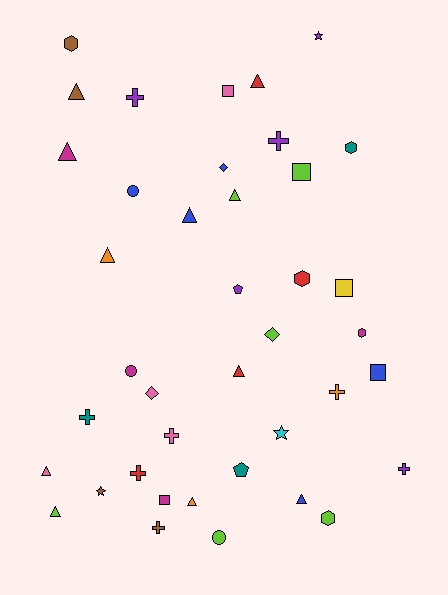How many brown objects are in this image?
There are 4 brown objects.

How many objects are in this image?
There are 40 objects.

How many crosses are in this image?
There are 8 crosses.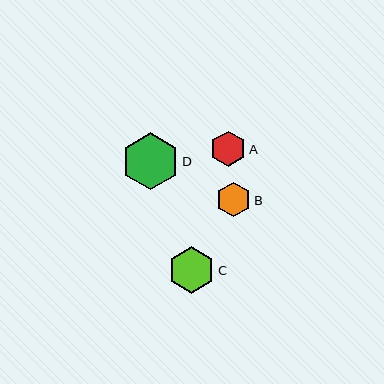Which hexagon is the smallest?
Hexagon B is the smallest with a size of approximately 34 pixels.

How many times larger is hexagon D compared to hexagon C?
Hexagon D is approximately 1.2 times the size of hexagon C.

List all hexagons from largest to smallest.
From largest to smallest: D, C, A, B.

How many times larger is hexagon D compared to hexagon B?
Hexagon D is approximately 1.7 times the size of hexagon B.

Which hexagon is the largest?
Hexagon D is the largest with a size of approximately 57 pixels.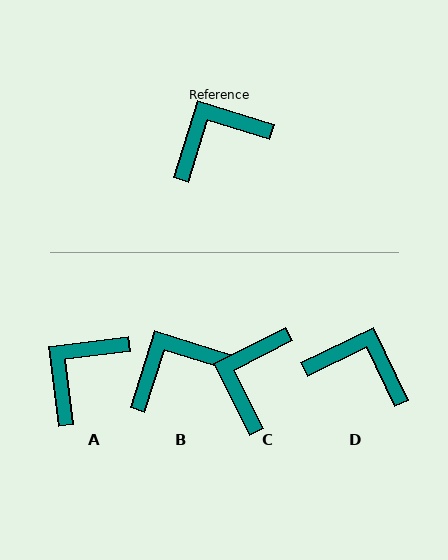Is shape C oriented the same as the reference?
No, it is off by about 44 degrees.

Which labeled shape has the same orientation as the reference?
B.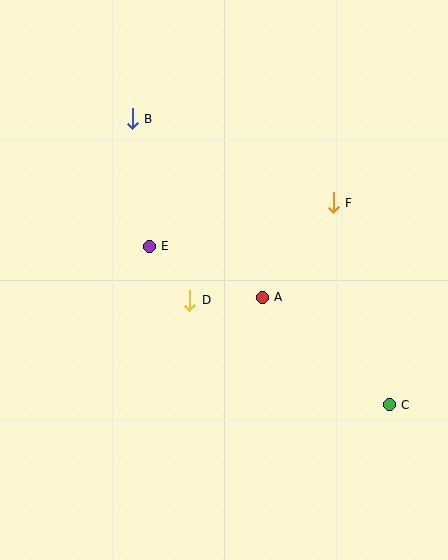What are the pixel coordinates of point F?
Point F is at (333, 203).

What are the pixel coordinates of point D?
Point D is at (190, 300).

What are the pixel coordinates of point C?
Point C is at (389, 405).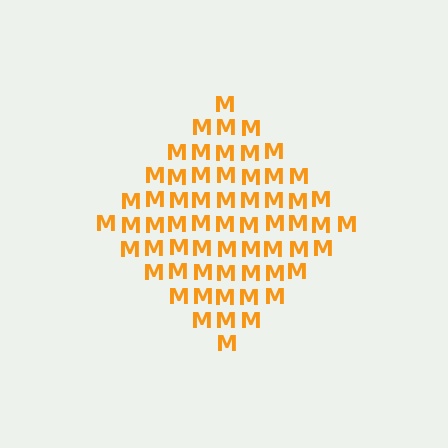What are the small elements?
The small elements are letter M's.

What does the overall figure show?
The overall figure shows a diamond.